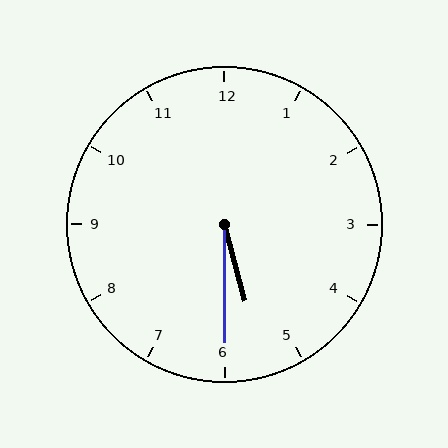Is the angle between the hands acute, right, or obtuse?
It is acute.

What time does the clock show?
5:30.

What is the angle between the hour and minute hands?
Approximately 15 degrees.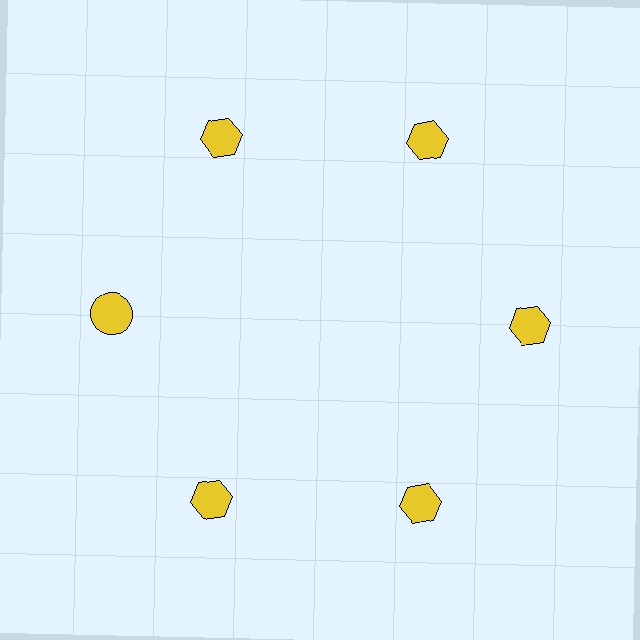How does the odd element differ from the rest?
It has a different shape: circle instead of hexagon.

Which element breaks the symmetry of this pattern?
The yellow circle at roughly the 9 o'clock position breaks the symmetry. All other shapes are yellow hexagons.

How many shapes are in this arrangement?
There are 6 shapes arranged in a ring pattern.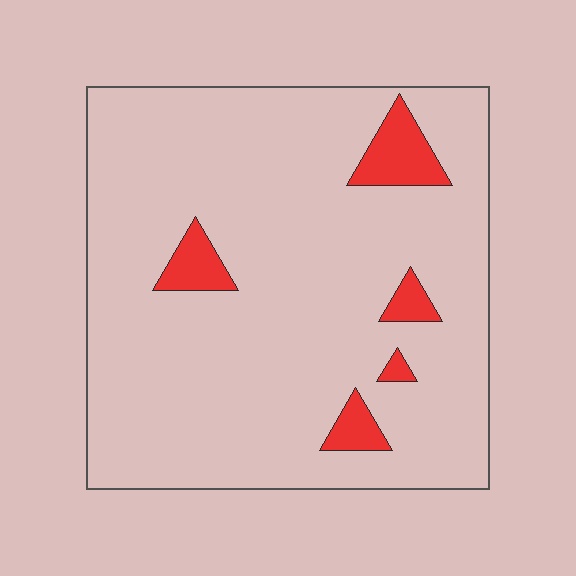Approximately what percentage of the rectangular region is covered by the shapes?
Approximately 10%.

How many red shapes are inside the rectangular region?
5.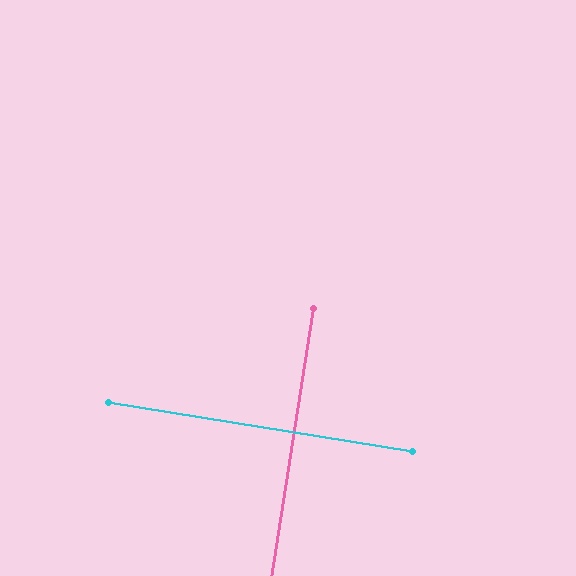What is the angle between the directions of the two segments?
Approximately 90 degrees.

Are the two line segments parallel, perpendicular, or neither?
Perpendicular — they meet at approximately 90°.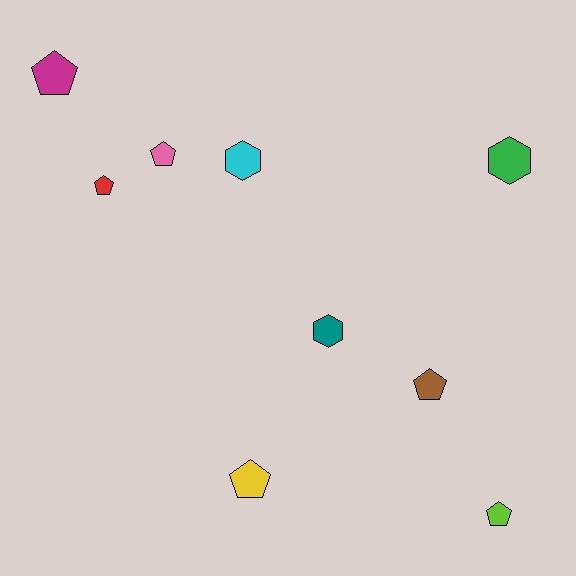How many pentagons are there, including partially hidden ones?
There are 6 pentagons.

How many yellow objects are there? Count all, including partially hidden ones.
There is 1 yellow object.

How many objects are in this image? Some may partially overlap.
There are 9 objects.